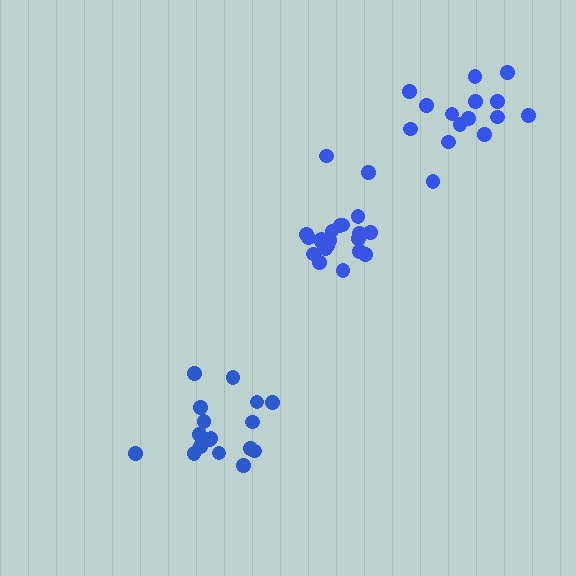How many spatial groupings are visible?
There are 3 spatial groupings.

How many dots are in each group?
Group 1: 21 dots, Group 2: 17 dots, Group 3: 15 dots (53 total).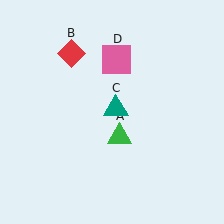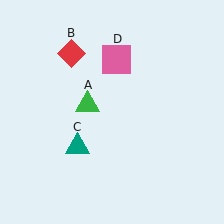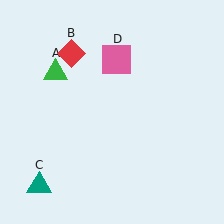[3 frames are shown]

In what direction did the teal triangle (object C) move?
The teal triangle (object C) moved down and to the left.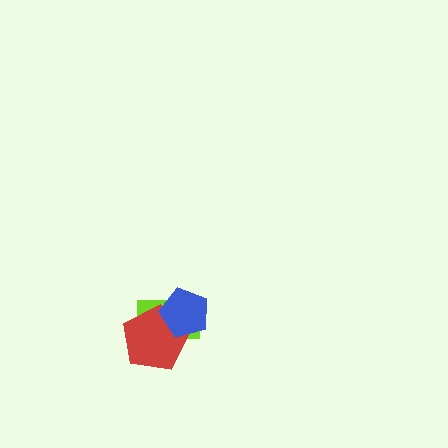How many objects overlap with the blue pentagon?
2 objects overlap with the blue pentagon.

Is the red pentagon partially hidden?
Yes, it is partially covered by another shape.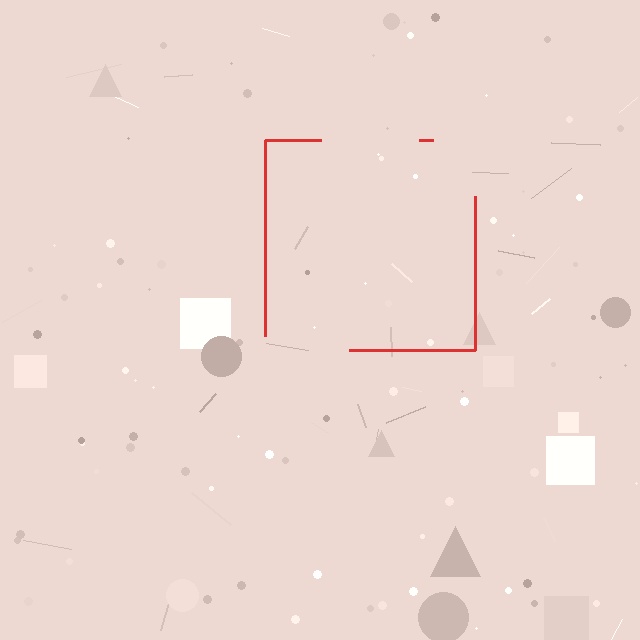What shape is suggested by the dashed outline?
The dashed outline suggests a square.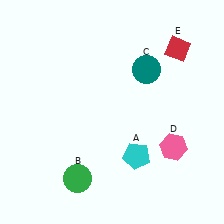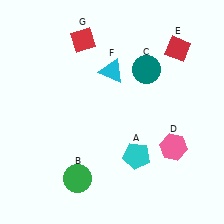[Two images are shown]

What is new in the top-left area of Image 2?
A cyan triangle (F) was added in the top-left area of Image 2.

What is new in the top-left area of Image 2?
A red diamond (G) was added in the top-left area of Image 2.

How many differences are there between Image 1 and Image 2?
There are 2 differences between the two images.